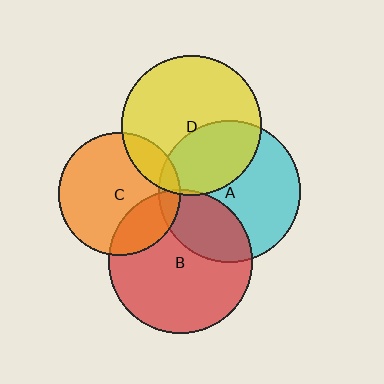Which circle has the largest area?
Circle B (red).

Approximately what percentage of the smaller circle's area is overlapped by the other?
Approximately 35%.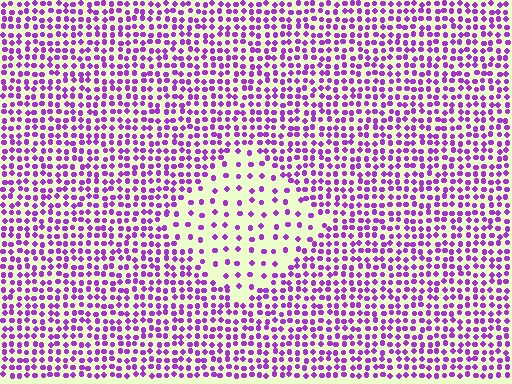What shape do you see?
I see a diamond.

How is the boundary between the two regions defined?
The boundary is defined by a change in element density (approximately 2.5x ratio). All elements are the same color, size, and shape.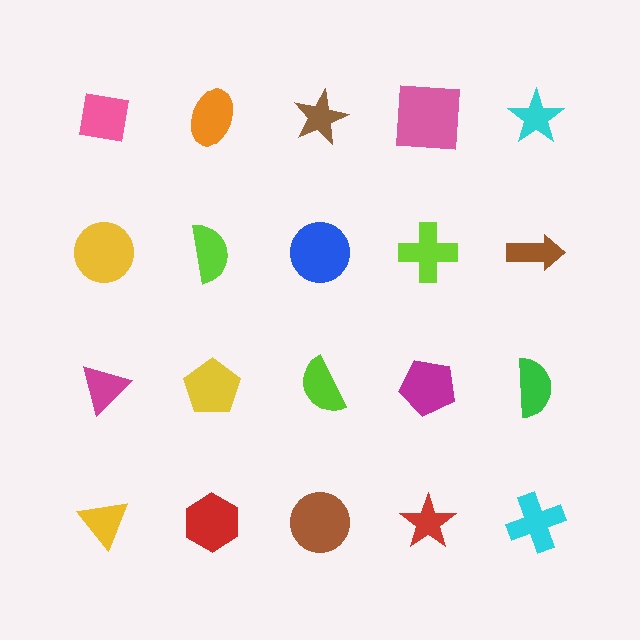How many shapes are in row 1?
5 shapes.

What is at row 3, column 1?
A magenta triangle.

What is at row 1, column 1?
A pink square.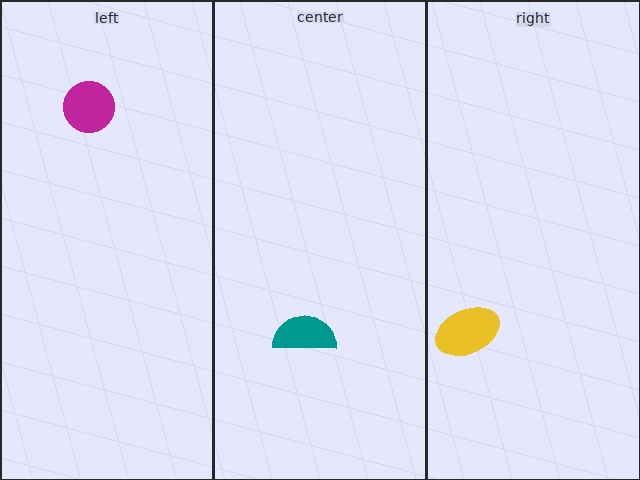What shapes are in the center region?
The teal semicircle.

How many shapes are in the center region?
1.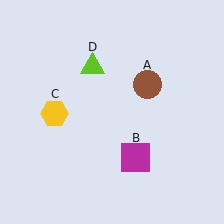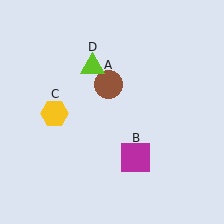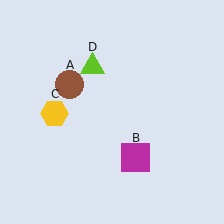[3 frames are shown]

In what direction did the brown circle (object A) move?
The brown circle (object A) moved left.